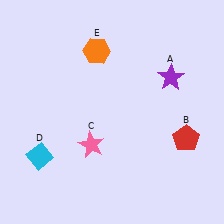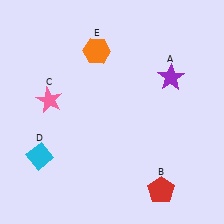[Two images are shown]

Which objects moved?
The objects that moved are: the red pentagon (B), the pink star (C).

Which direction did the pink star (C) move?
The pink star (C) moved up.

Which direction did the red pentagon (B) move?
The red pentagon (B) moved down.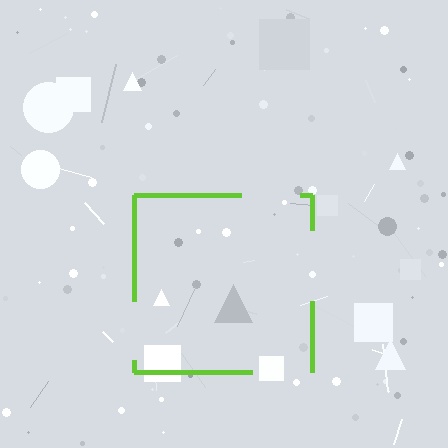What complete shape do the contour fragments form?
The contour fragments form a square.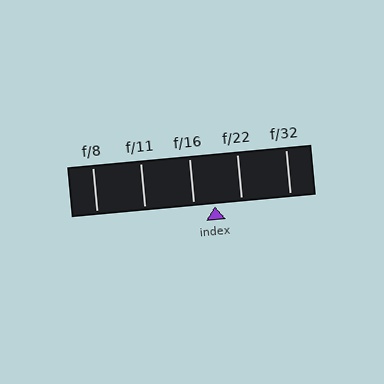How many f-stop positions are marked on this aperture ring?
There are 5 f-stop positions marked.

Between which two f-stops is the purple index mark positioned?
The index mark is between f/16 and f/22.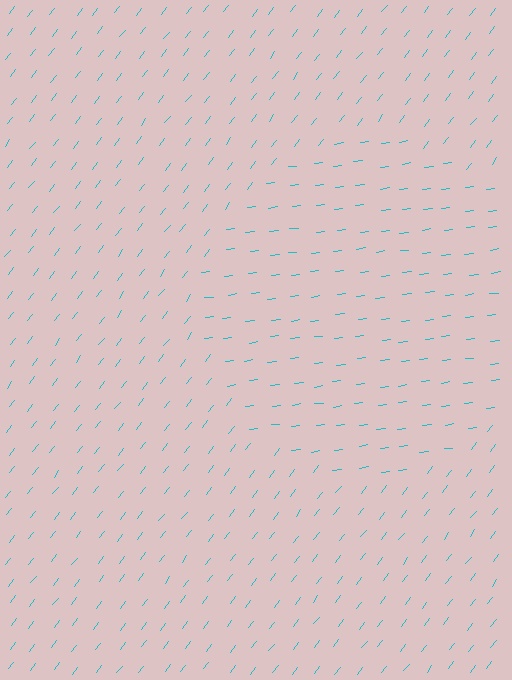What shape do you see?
I see a circle.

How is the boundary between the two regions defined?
The boundary is defined purely by a change in line orientation (approximately 45 degrees difference). All lines are the same color and thickness.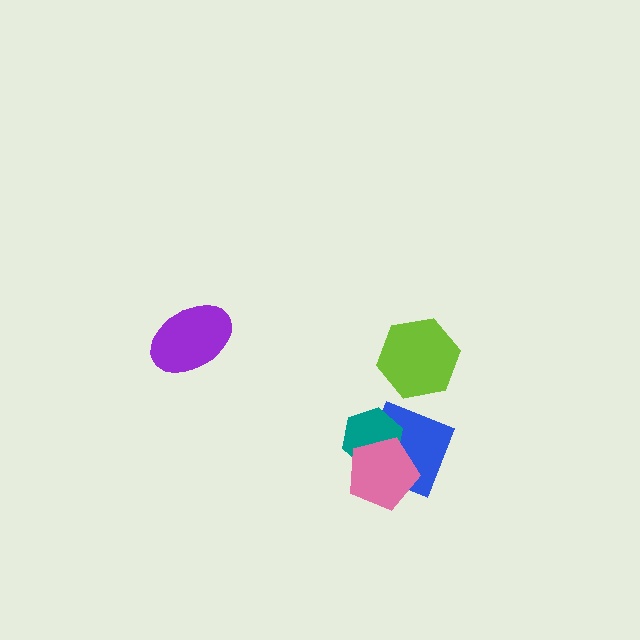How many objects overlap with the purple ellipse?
0 objects overlap with the purple ellipse.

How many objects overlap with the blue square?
2 objects overlap with the blue square.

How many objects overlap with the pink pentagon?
2 objects overlap with the pink pentagon.